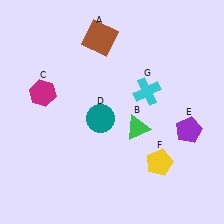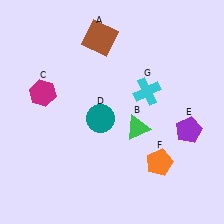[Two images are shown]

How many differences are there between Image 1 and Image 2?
There is 1 difference between the two images.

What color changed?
The pentagon (F) changed from yellow in Image 1 to orange in Image 2.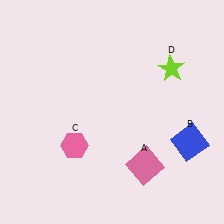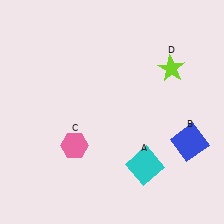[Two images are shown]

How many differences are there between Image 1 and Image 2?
There is 1 difference between the two images.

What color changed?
The square (A) changed from pink in Image 1 to cyan in Image 2.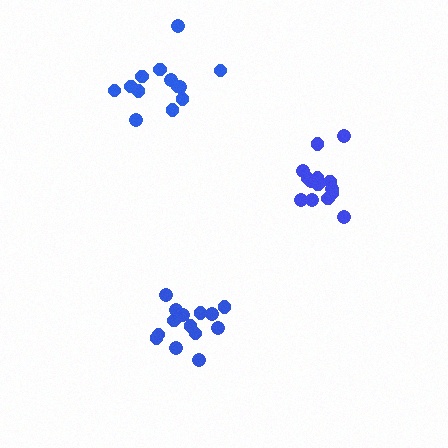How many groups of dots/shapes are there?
There are 3 groups.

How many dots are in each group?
Group 1: 14 dots, Group 2: 14 dots, Group 3: 13 dots (41 total).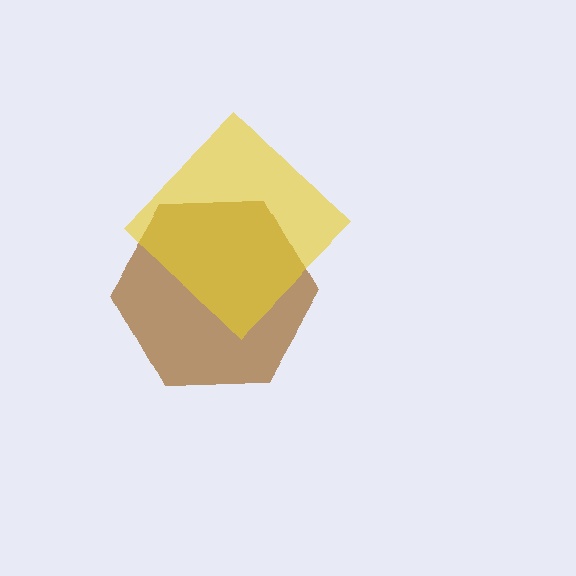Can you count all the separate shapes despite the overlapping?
Yes, there are 2 separate shapes.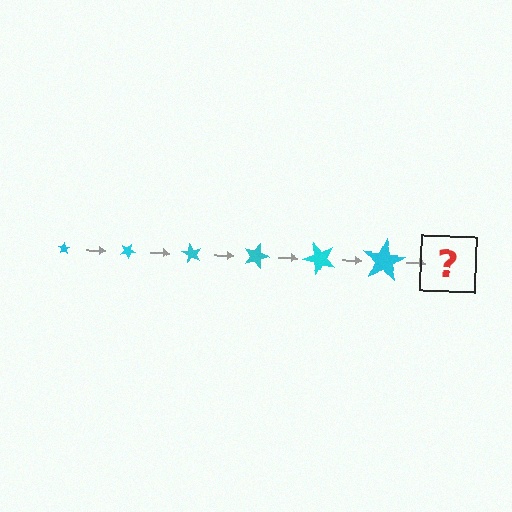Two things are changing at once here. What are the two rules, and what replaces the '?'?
The two rules are that the star grows larger each step and it rotates 30 degrees each step. The '?' should be a star, larger than the previous one and rotated 180 degrees from the start.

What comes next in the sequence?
The next element should be a star, larger than the previous one and rotated 180 degrees from the start.